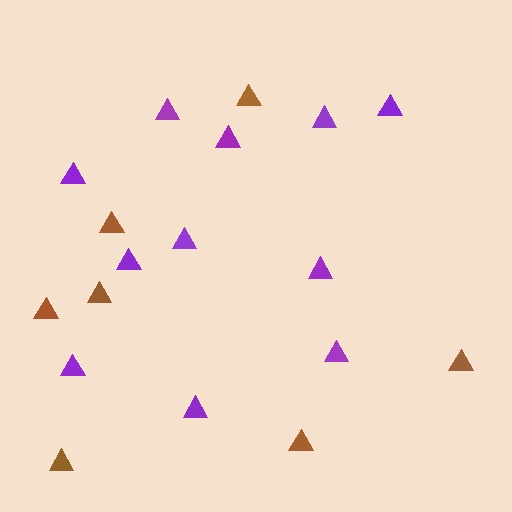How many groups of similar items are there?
There are 2 groups: one group of purple triangles (11) and one group of brown triangles (7).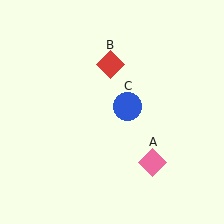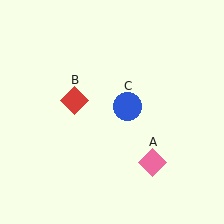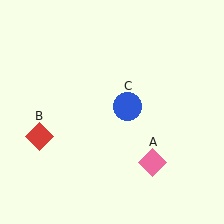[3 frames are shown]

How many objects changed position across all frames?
1 object changed position: red diamond (object B).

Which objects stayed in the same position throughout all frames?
Pink diamond (object A) and blue circle (object C) remained stationary.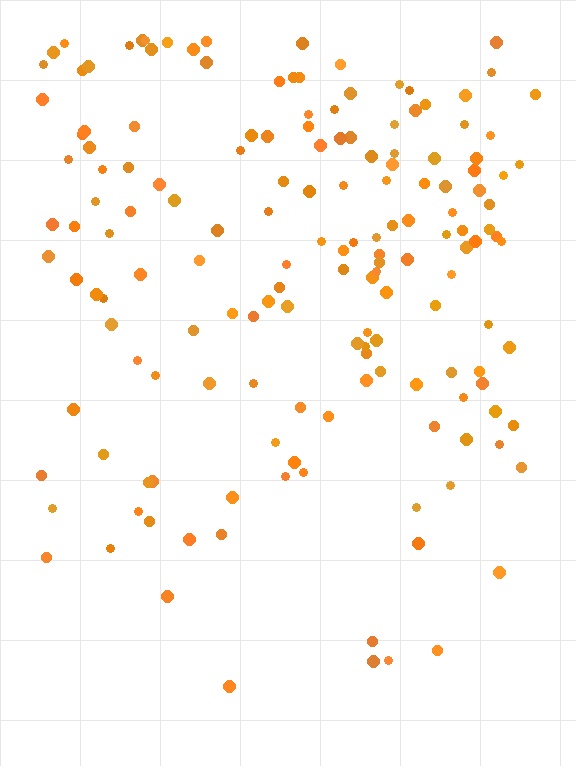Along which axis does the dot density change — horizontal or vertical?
Vertical.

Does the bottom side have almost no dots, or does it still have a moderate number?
Still a moderate number, just noticeably fewer than the top.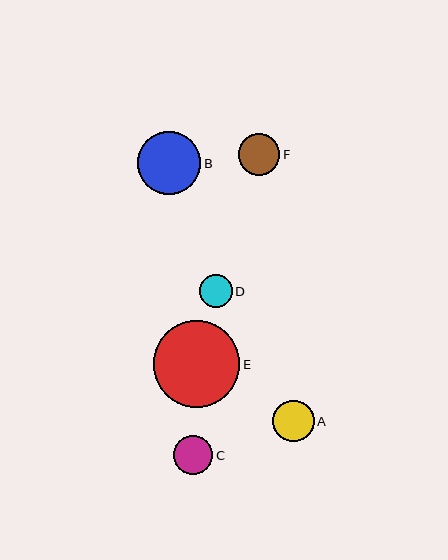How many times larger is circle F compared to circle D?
Circle F is approximately 1.3 times the size of circle D.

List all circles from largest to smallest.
From largest to smallest: E, B, A, F, C, D.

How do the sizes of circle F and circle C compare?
Circle F and circle C are approximately the same size.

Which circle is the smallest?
Circle D is the smallest with a size of approximately 33 pixels.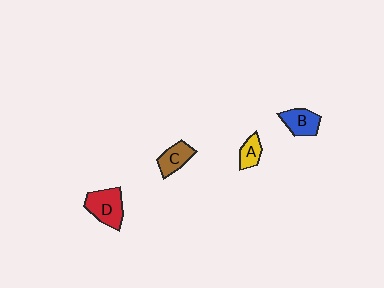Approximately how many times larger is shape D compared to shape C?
Approximately 1.5 times.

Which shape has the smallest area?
Shape A (yellow).